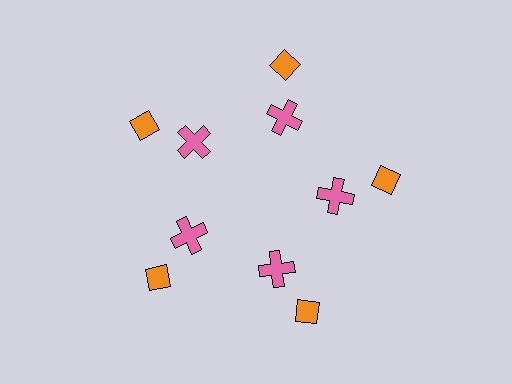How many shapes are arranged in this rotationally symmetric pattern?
There are 10 shapes, arranged in 5 groups of 2.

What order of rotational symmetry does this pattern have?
This pattern has 5-fold rotational symmetry.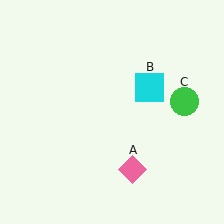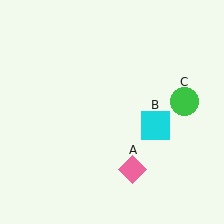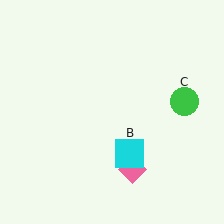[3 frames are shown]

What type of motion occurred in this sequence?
The cyan square (object B) rotated clockwise around the center of the scene.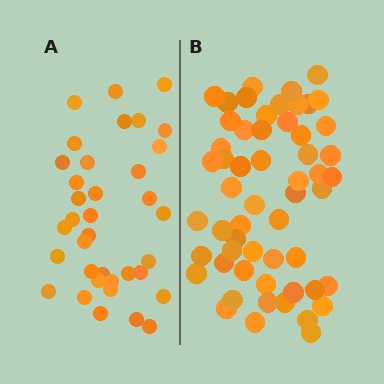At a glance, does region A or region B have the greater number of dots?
Region B (the right region) has more dots.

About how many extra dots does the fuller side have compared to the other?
Region B has approximately 20 more dots than region A.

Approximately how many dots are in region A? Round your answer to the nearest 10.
About 40 dots. (The exact count is 36, which rounds to 40.)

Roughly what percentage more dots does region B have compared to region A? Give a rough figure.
About 55% more.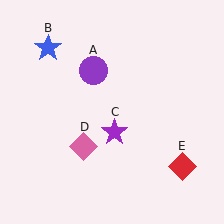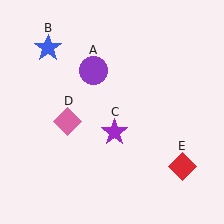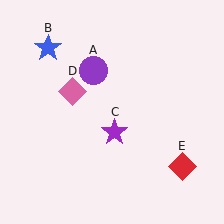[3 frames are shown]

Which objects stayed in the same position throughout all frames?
Purple circle (object A) and blue star (object B) and purple star (object C) and red diamond (object E) remained stationary.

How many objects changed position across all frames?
1 object changed position: pink diamond (object D).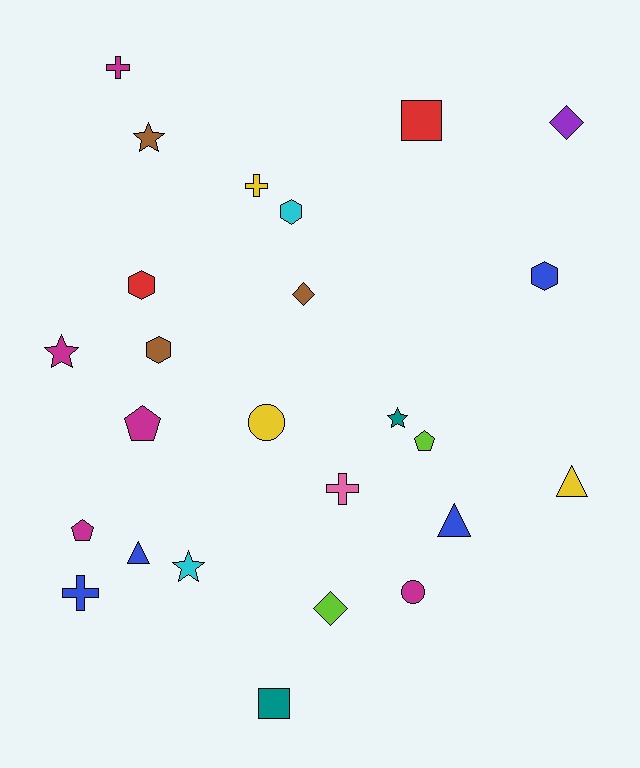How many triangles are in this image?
There are 3 triangles.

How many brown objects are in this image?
There are 3 brown objects.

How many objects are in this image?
There are 25 objects.